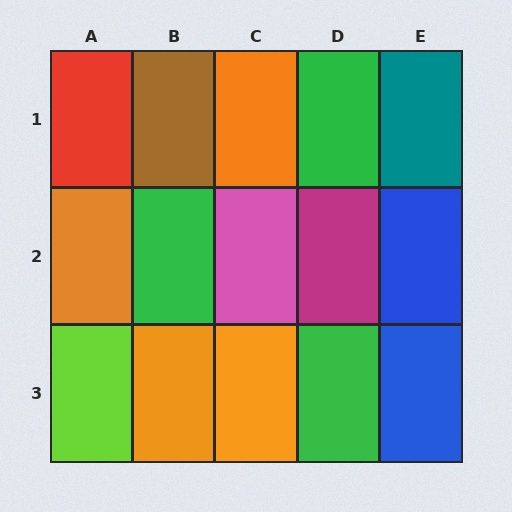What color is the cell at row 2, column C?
Pink.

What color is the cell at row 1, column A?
Red.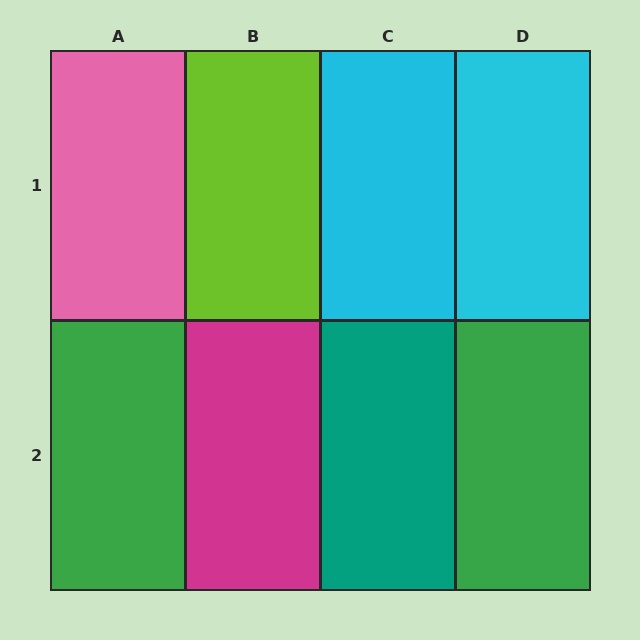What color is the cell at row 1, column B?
Lime.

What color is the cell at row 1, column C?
Cyan.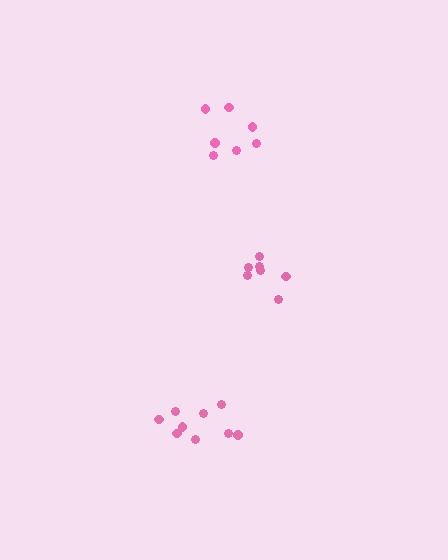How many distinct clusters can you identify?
There are 3 distinct clusters.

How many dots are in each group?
Group 1: 7 dots, Group 2: 7 dots, Group 3: 9 dots (23 total).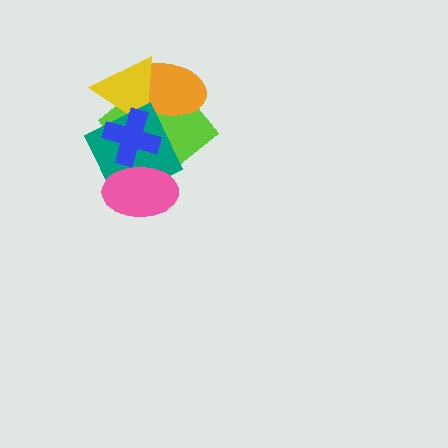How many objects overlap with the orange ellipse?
3 objects overlap with the orange ellipse.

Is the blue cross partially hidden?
Yes, it is partially covered by another shape.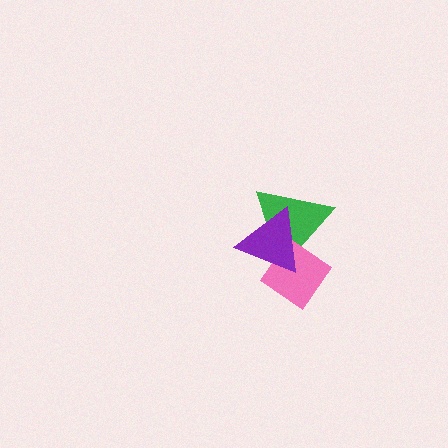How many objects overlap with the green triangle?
2 objects overlap with the green triangle.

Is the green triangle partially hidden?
Yes, it is partially covered by another shape.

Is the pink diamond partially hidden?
Yes, it is partially covered by another shape.